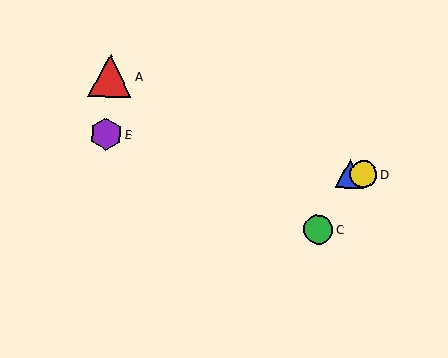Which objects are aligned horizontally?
Objects B, D are aligned horizontally.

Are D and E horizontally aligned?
No, D is at y≈174 and E is at y≈134.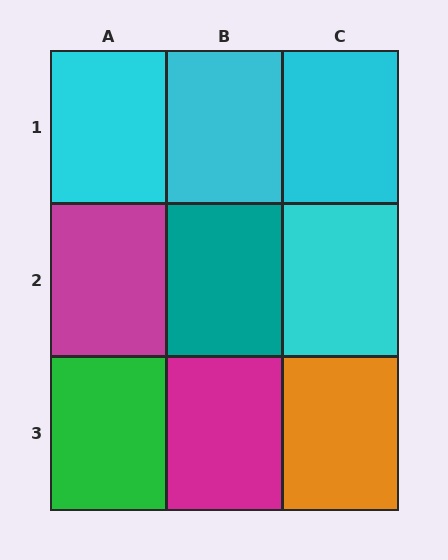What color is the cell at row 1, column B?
Cyan.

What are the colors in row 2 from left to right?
Magenta, teal, cyan.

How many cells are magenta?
2 cells are magenta.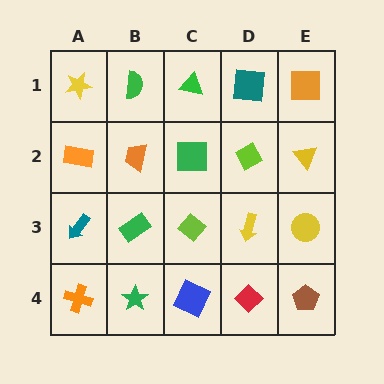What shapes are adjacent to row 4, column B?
A green rectangle (row 3, column B), an orange cross (row 4, column A), a blue square (row 4, column C).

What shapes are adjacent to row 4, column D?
A yellow arrow (row 3, column D), a blue square (row 4, column C), a brown pentagon (row 4, column E).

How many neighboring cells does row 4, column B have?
3.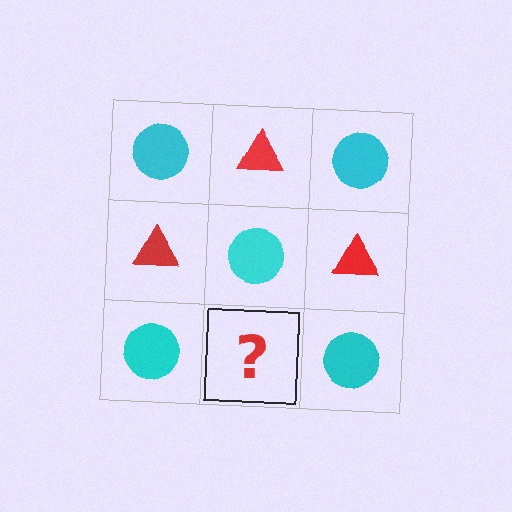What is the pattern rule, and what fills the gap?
The rule is that it alternates cyan circle and red triangle in a checkerboard pattern. The gap should be filled with a red triangle.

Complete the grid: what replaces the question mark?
The question mark should be replaced with a red triangle.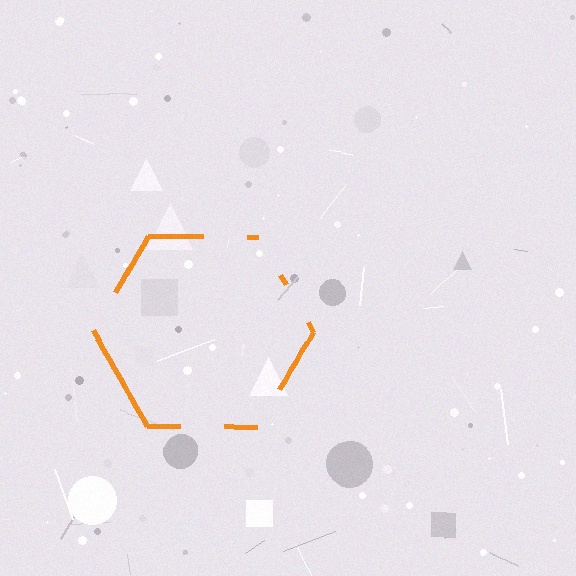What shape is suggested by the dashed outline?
The dashed outline suggests a hexagon.